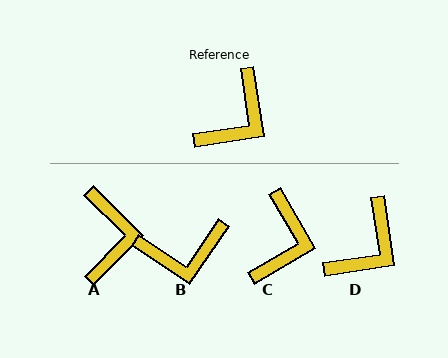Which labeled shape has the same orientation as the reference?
D.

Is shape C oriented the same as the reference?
No, it is off by about 21 degrees.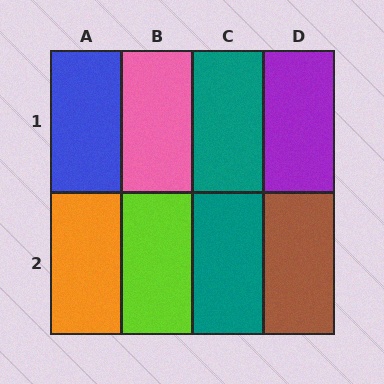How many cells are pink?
1 cell is pink.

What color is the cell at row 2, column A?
Orange.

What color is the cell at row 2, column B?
Lime.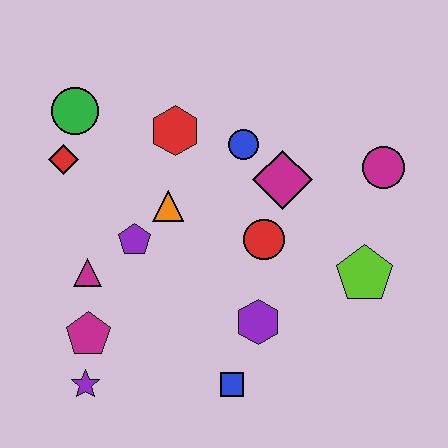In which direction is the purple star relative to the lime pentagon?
The purple star is to the left of the lime pentagon.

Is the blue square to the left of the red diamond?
No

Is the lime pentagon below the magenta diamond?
Yes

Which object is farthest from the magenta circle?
The purple star is farthest from the magenta circle.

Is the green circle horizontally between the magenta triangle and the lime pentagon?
No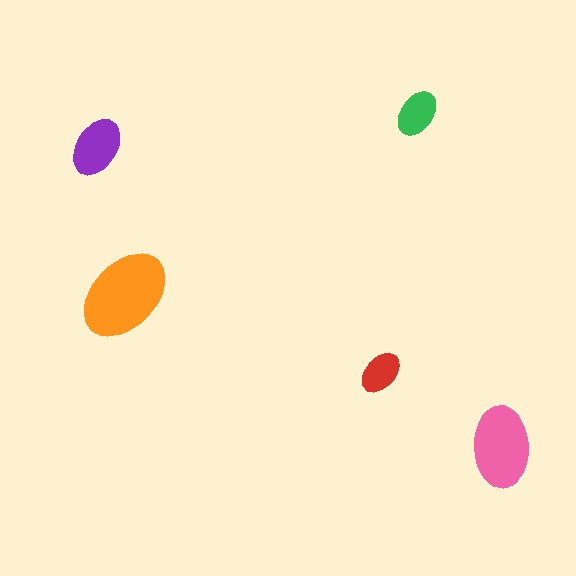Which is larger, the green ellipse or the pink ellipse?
The pink one.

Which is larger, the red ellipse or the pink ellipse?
The pink one.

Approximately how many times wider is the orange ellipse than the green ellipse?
About 2 times wider.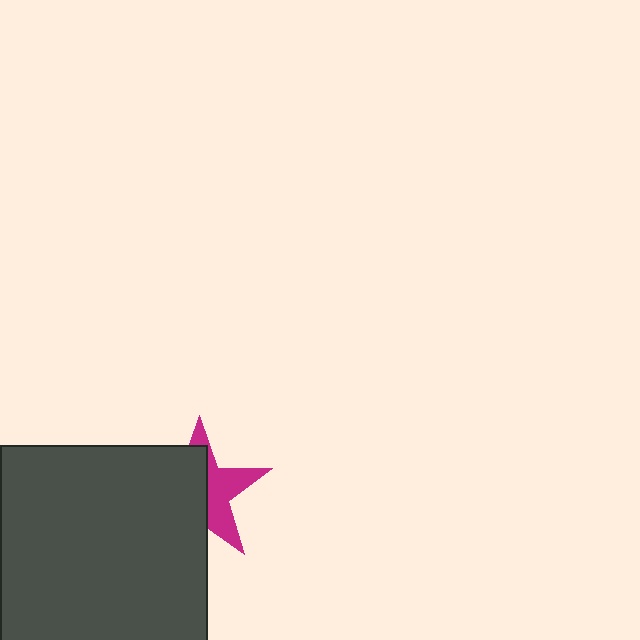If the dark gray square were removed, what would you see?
You would see the complete magenta star.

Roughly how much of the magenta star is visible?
A small part of it is visible (roughly 43%).